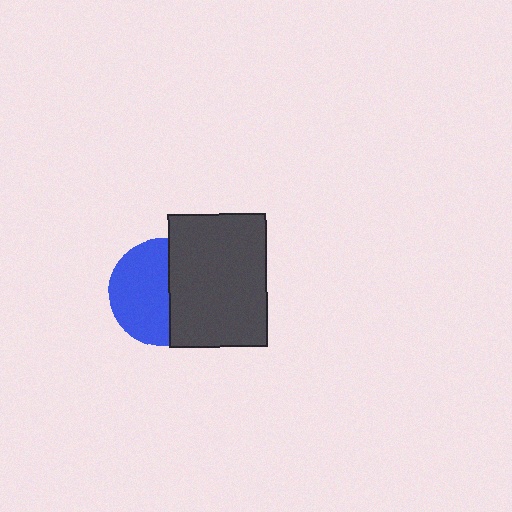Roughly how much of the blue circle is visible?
About half of it is visible (roughly 56%).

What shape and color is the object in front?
The object in front is a dark gray rectangle.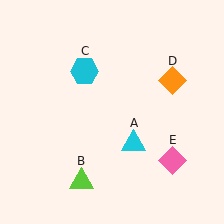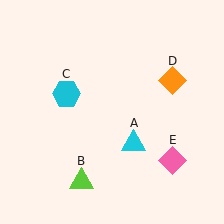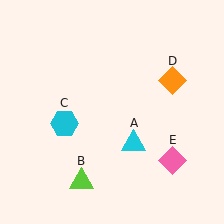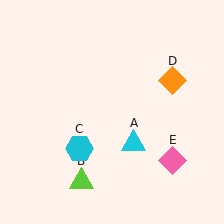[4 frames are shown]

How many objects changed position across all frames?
1 object changed position: cyan hexagon (object C).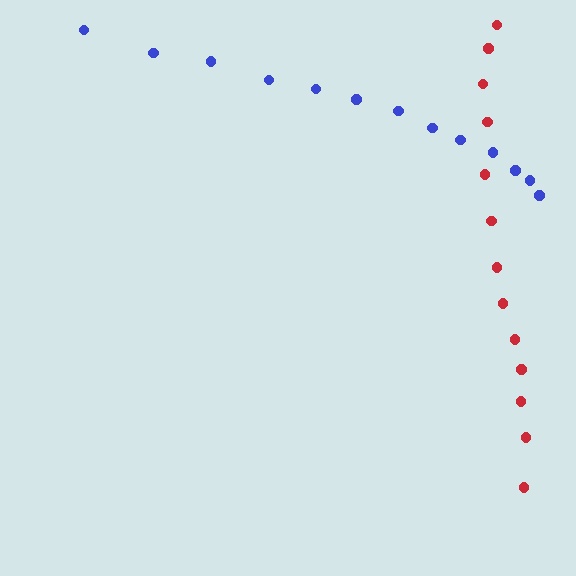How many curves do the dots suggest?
There are 2 distinct paths.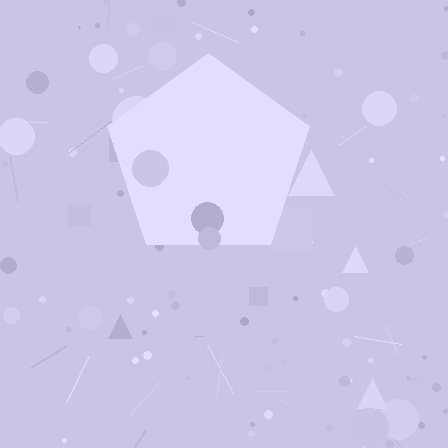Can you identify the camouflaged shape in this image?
The camouflaged shape is a pentagon.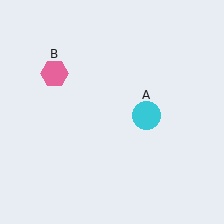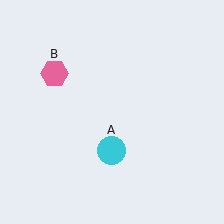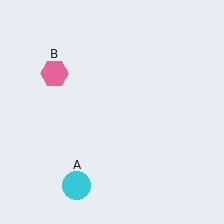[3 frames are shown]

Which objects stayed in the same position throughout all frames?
Pink hexagon (object B) remained stationary.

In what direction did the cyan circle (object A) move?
The cyan circle (object A) moved down and to the left.